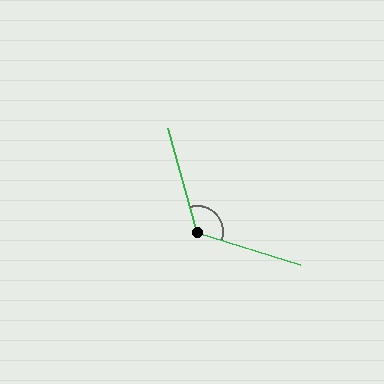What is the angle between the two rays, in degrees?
Approximately 123 degrees.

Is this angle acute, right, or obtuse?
It is obtuse.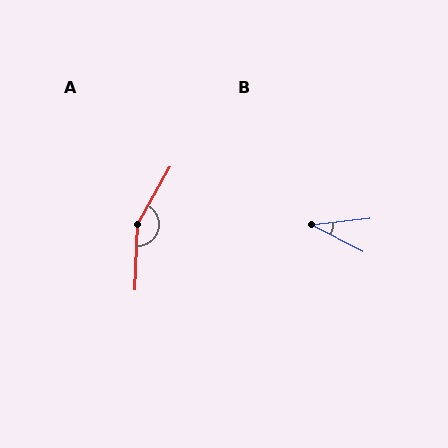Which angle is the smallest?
B, at approximately 34 degrees.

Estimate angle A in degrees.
Approximately 152 degrees.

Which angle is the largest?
A, at approximately 152 degrees.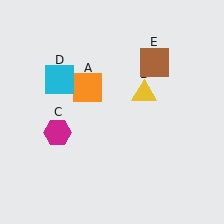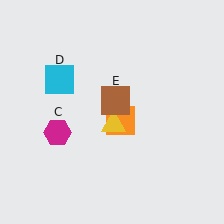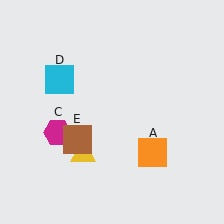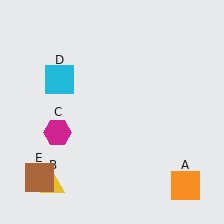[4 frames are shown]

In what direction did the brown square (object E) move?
The brown square (object E) moved down and to the left.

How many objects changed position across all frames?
3 objects changed position: orange square (object A), yellow triangle (object B), brown square (object E).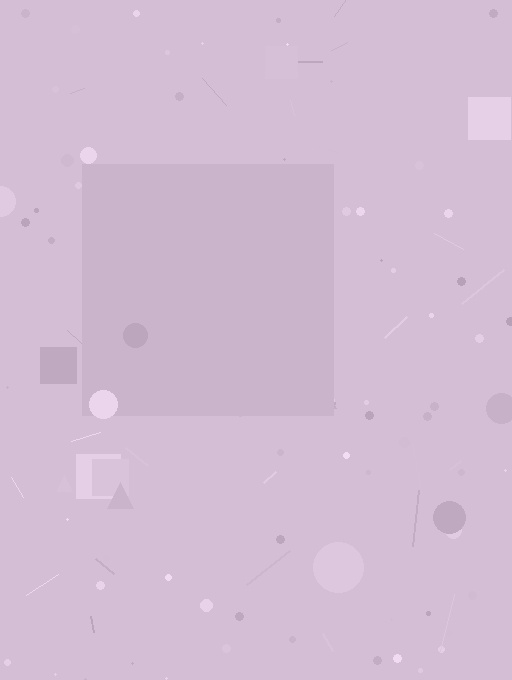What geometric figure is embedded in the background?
A square is embedded in the background.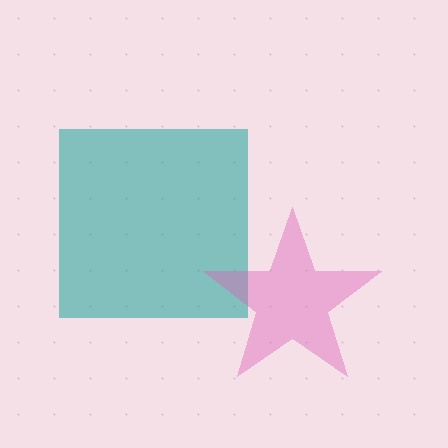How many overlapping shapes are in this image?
There are 2 overlapping shapes in the image.